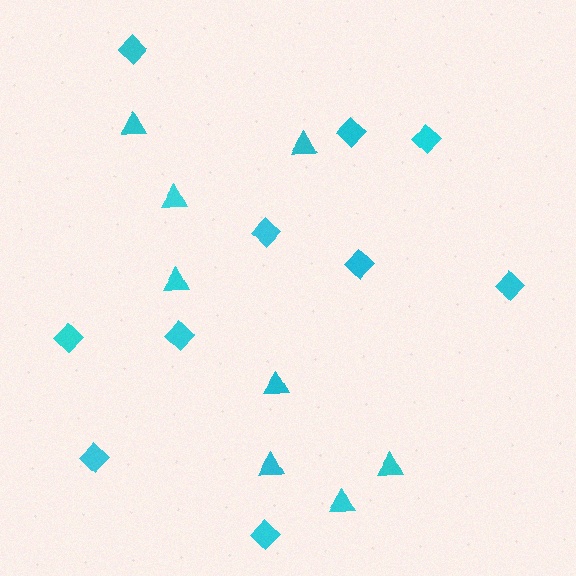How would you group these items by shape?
There are 2 groups: one group of diamonds (10) and one group of triangles (8).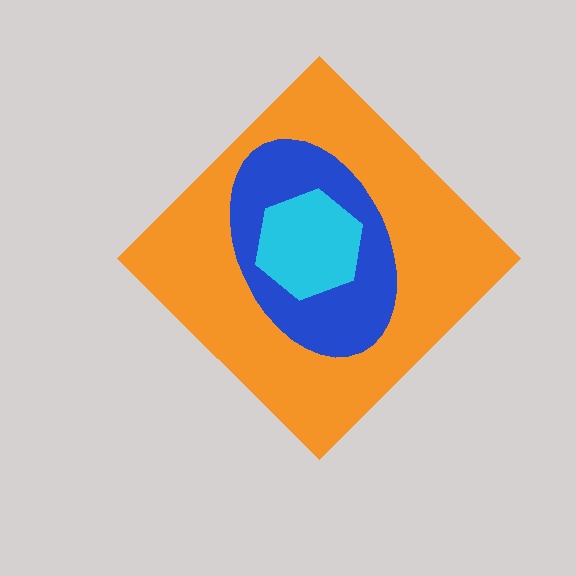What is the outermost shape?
The orange diamond.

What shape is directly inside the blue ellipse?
The cyan hexagon.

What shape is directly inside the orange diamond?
The blue ellipse.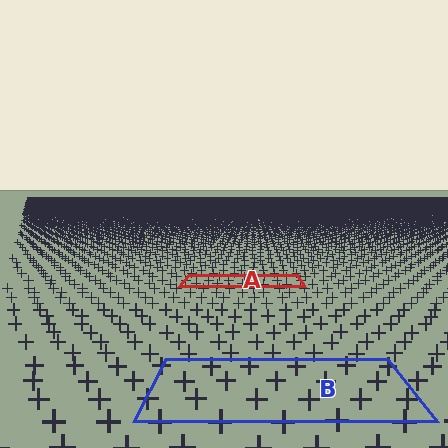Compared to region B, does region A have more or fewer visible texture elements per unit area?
Region A has more texture elements per unit area — they are packed more densely because it is farther away.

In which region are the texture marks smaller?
The texture marks are smaller in region A, because it is farther away.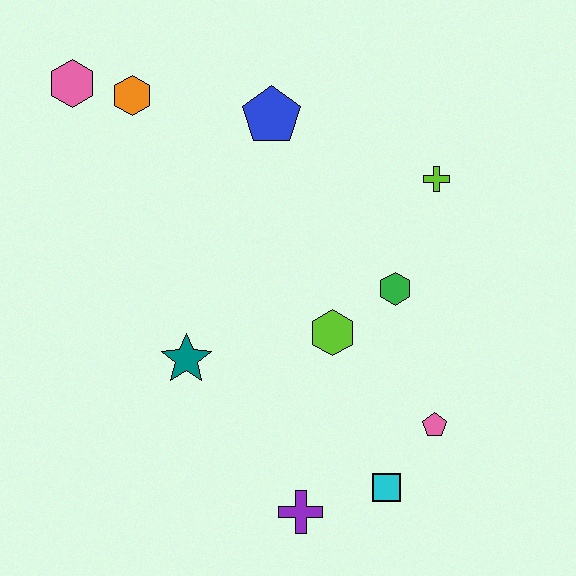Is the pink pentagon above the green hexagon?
No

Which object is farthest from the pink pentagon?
The pink hexagon is farthest from the pink pentagon.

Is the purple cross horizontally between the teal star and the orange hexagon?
No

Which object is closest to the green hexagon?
The lime hexagon is closest to the green hexagon.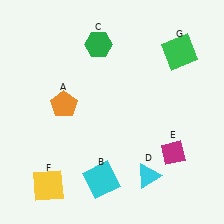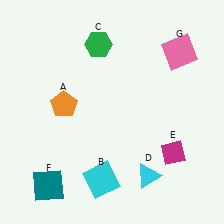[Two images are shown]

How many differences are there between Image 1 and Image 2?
There are 2 differences between the two images.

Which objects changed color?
F changed from yellow to teal. G changed from green to pink.